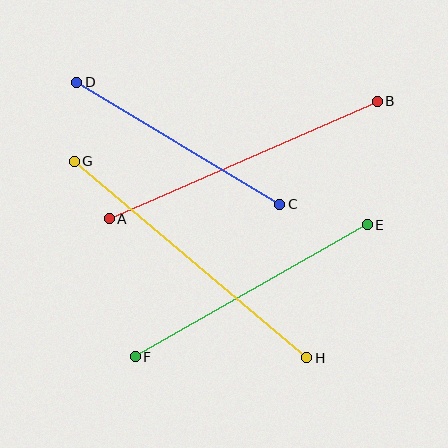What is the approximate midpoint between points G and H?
The midpoint is at approximately (191, 259) pixels.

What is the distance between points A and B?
The distance is approximately 293 pixels.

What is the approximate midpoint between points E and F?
The midpoint is at approximately (251, 291) pixels.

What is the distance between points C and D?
The distance is approximately 237 pixels.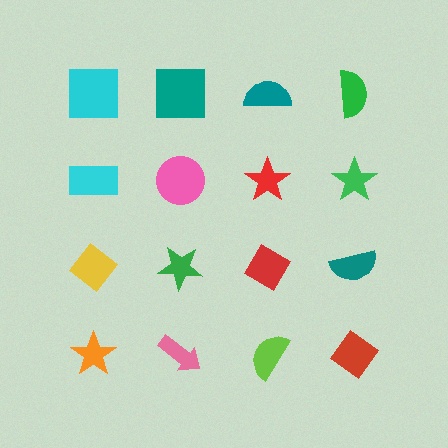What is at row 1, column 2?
A teal square.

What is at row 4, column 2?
A pink arrow.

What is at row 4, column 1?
An orange star.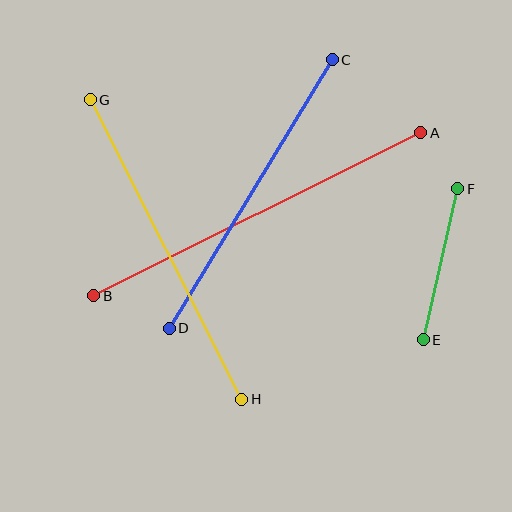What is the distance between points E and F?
The distance is approximately 155 pixels.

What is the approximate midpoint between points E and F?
The midpoint is at approximately (440, 264) pixels.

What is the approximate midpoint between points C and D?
The midpoint is at approximately (251, 194) pixels.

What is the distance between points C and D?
The distance is approximately 314 pixels.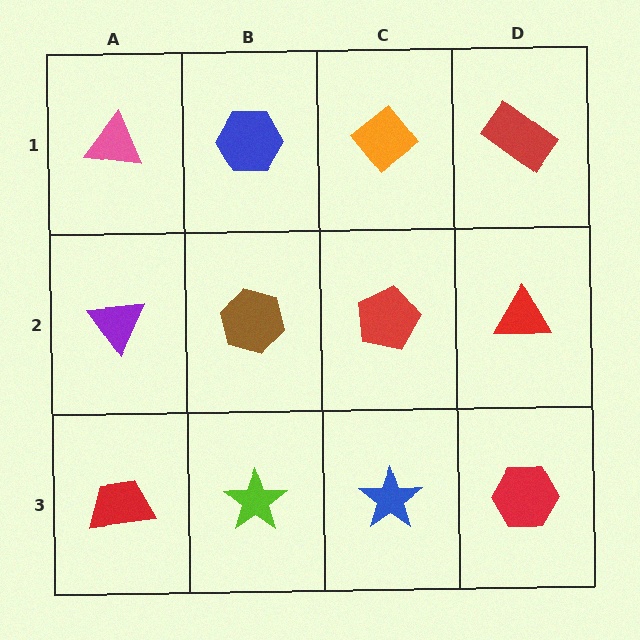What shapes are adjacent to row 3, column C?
A red pentagon (row 2, column C), a lime star (row 3, column B), a red hexagon (row 3, column D).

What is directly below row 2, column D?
A red hexagon.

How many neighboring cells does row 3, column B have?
3.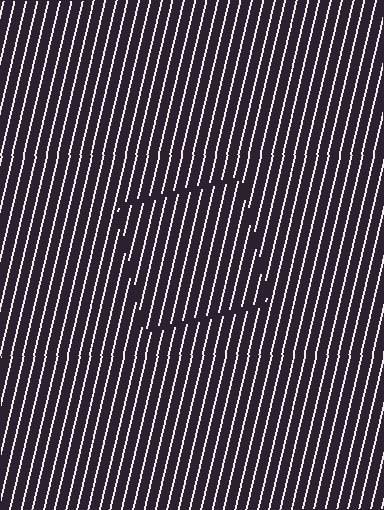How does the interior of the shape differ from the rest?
The interior of the shape contains the same grating, shifted by half a period — the contour is defined by the phase discontinuity where line-ends from the inner and outer gratings abut.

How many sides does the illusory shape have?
4 sides — the line-ends trace a square.